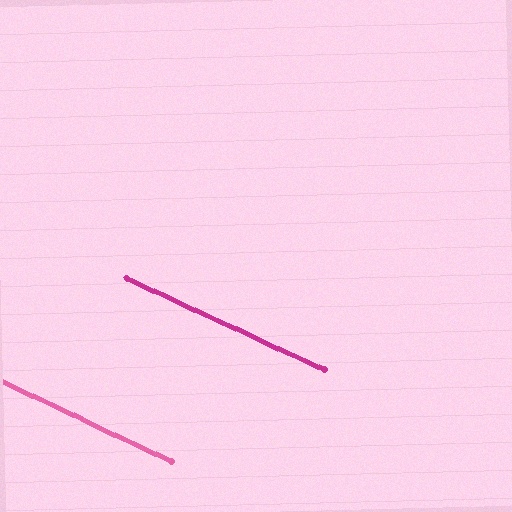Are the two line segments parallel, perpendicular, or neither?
Parallel — their directions differ by only 0.2°.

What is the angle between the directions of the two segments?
Approximately 0 degrees.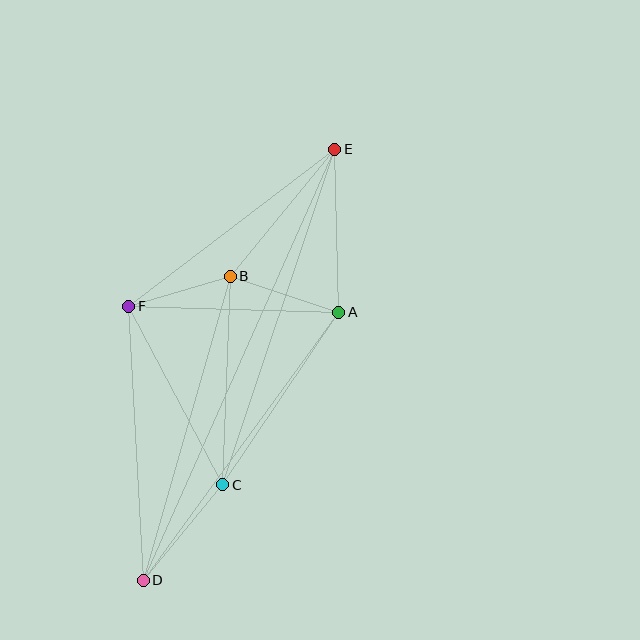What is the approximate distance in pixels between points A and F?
The distance between A and F is approximately 210 pixels.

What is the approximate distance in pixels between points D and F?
The distance between D and F is approximately 275 pixels.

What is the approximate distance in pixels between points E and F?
The distance between E and F is approximately 259 pixels.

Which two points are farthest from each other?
Points D and E are farthest from each other.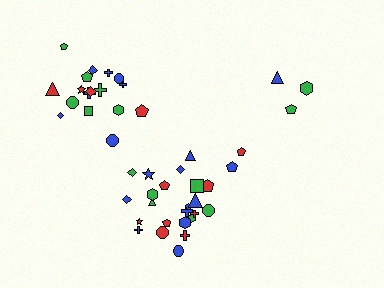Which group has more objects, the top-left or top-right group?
The top-left group.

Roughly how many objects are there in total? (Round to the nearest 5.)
Roughly 45 objects in total.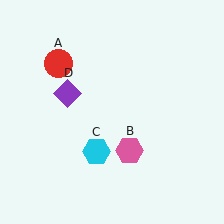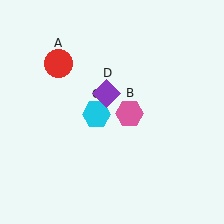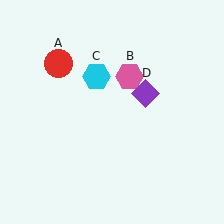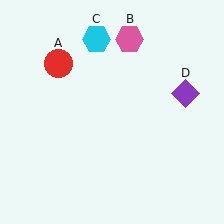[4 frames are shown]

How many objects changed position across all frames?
3 objects changed position: pink hexagon (object B), cyan hexagon (object C), purple diamond (object D).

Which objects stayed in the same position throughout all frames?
Red circle (object A) remained stationary.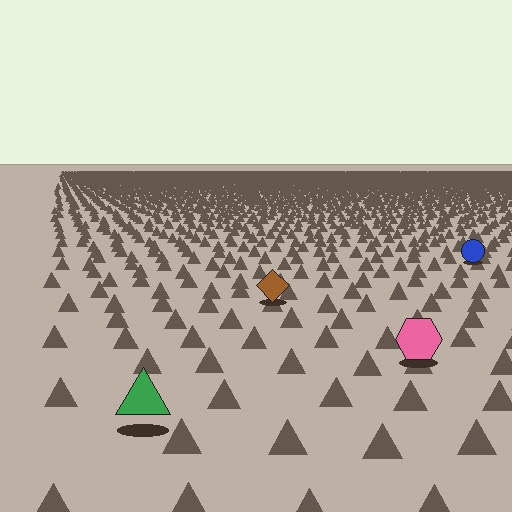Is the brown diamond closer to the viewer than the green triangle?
No. The green triangle is closer — you can tell from the texture gradient: the ground texture is coarser near it.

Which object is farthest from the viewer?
The blue circle is farthest from the viewer. It appears smaller and the ground texture around it is denser.